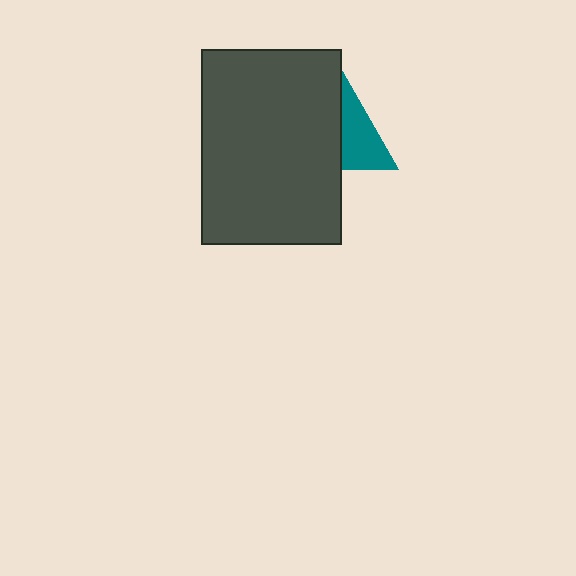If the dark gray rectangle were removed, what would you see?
You would see the complete teal triangle.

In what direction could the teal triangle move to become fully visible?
The teal triangle could move right. That would shift it out from behind the dark gray rectangle entirely.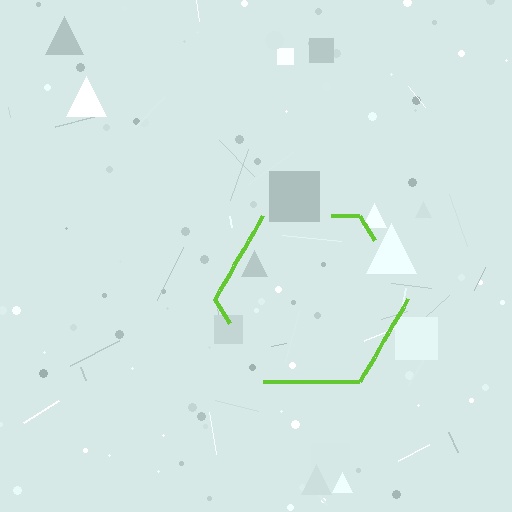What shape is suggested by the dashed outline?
The dashed outline suggests a hexagon.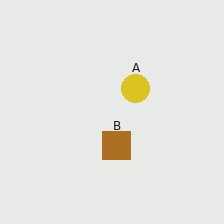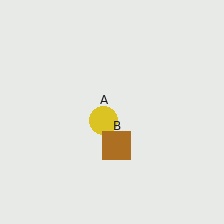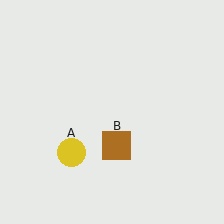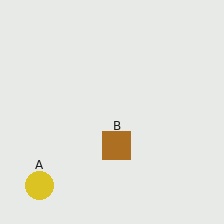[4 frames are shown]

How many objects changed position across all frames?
1 object changed position: yellow circle (object A).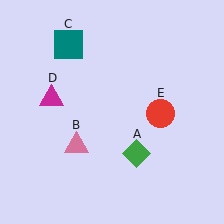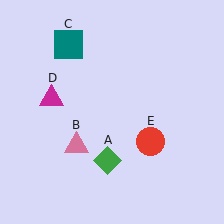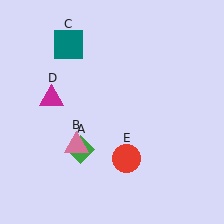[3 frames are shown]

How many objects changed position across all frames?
2 objects changed position: green diamond (object A), red circle (object E).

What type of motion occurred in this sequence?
The green diamond (object A), red circle (object E) rotated clockwise around the center of the scene.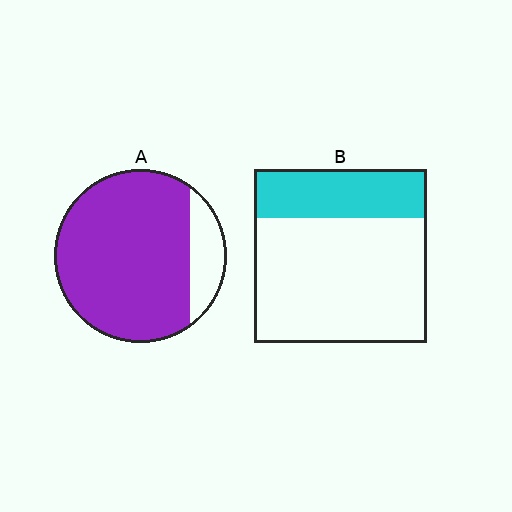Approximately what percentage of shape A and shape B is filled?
A is approximately 85% and B is approximately 30%.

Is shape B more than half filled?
No.